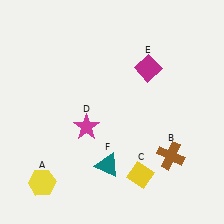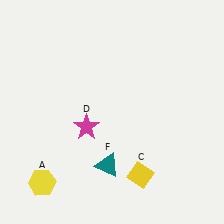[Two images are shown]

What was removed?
The brown cross (B), the magenta diamond (E) were removed in Image 2.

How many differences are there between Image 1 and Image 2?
There are 2 differences between the two images.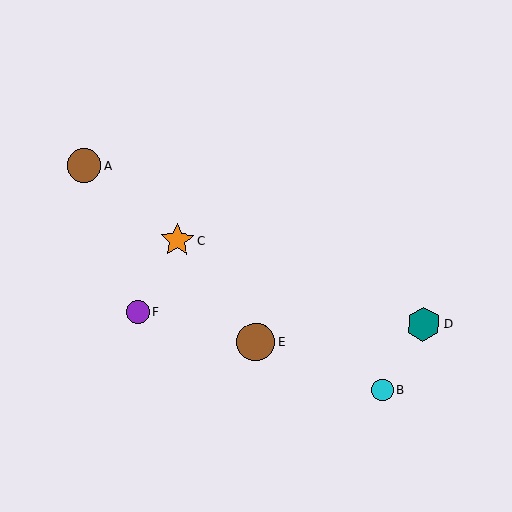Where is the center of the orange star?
The center of the orange star is at (177, 240).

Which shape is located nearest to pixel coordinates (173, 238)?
The orange star (labeled C) at (177, 240) is nearest to that location.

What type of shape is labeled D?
Shape D is a teal hexagon.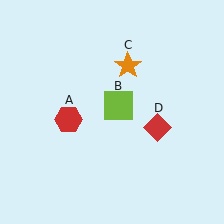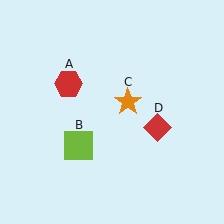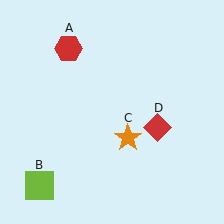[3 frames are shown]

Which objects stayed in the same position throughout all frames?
Red diamond (object D) remained stationary.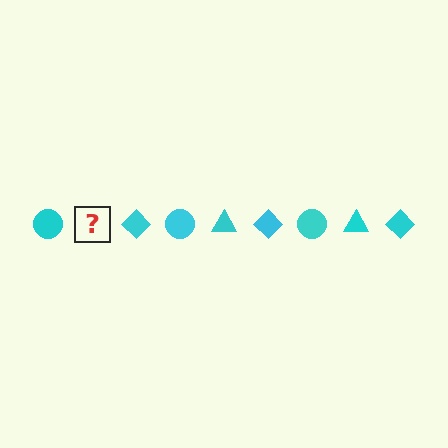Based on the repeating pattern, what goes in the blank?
The blank should be a cyan triangle.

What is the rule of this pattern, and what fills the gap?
The rule is that the pattern cycles through circle, triangle, diamond shapes in cyan. The gap should be filled with a cyan triangle.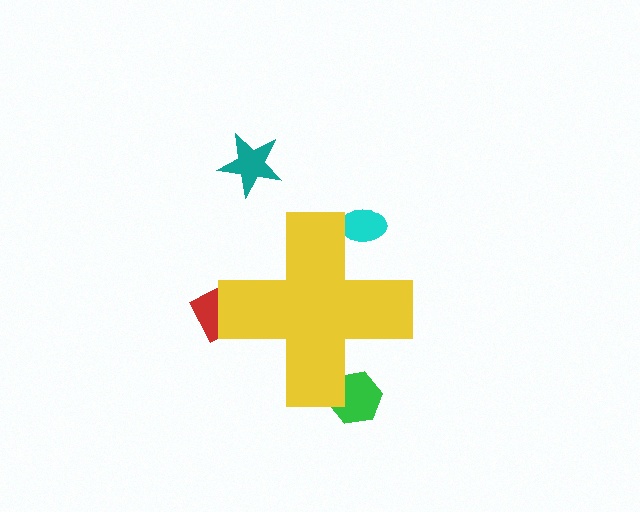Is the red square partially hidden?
Yes, the red square is partially hidden behind the yellow cross.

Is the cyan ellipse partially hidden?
Yes, the cyan ellipse is partially hidden behind the yellow cross.